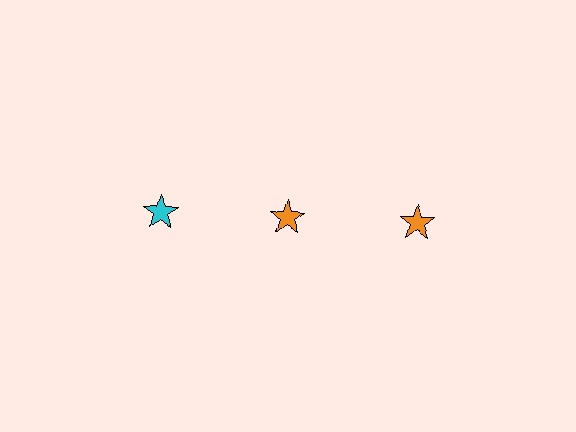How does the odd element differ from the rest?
It has a different color: cyan instead of orange.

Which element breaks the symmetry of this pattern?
The cyan star in the top row, leftmost column breaks the symmetry. All other shapes are orange stars.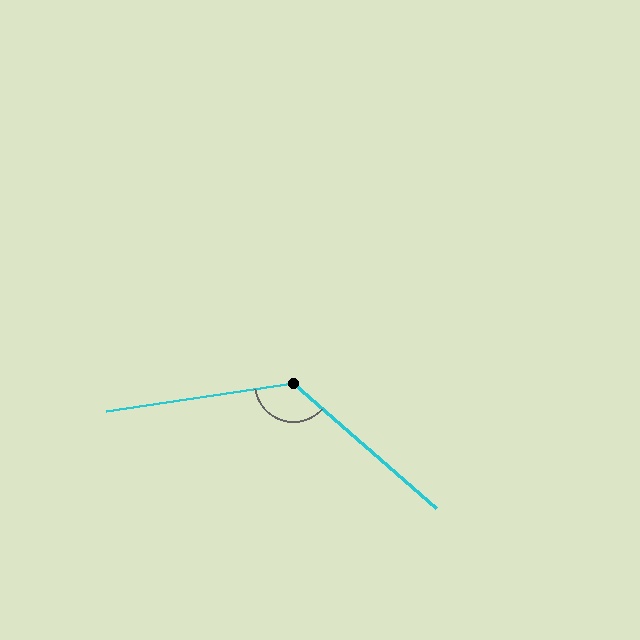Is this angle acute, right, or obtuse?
It is obtuse.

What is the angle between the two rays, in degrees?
Approximately 130 degrees.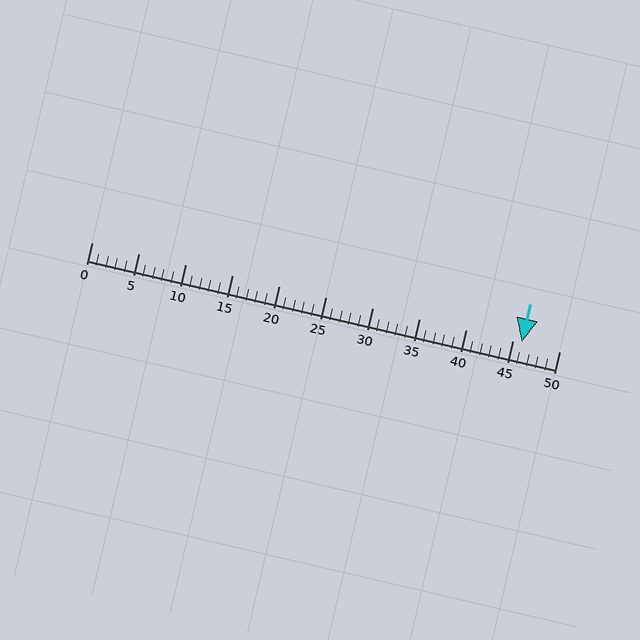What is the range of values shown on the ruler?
The ruler shows values from 0 to 50.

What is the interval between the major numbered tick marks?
The major tick marks are spaced 5 units apart.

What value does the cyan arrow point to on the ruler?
The cyan arrow points to approximately 46.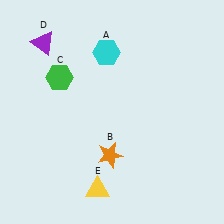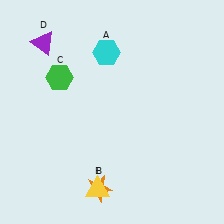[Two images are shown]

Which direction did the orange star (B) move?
The orange star (B) moved down.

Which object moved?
The orange star (B) moved down.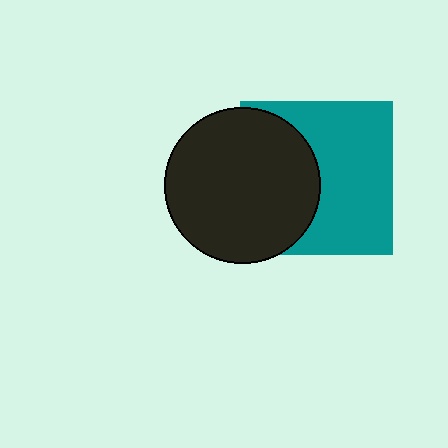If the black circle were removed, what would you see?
You would see the complete teal square.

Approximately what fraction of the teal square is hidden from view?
Roughly 42% of the teal square is hidden behind the black circle.